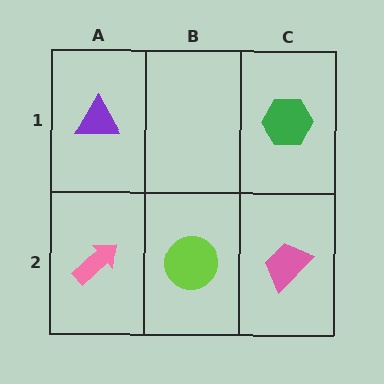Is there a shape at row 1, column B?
No, that cell is empty.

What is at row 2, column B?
A lime circle.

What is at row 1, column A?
A purple triangle.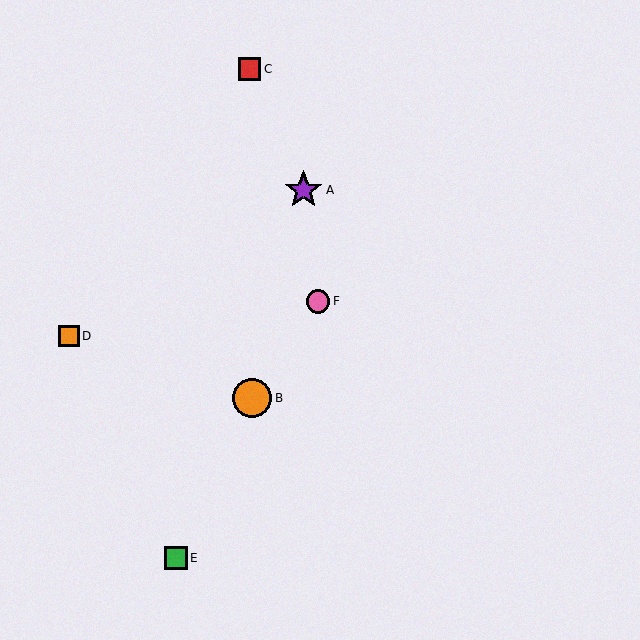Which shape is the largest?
The orange circle (labeled B) is the largest.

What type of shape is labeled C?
Shape C is a red square.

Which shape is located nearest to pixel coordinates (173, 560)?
The green square (labeled E) at (176, 558) is nearest to that location.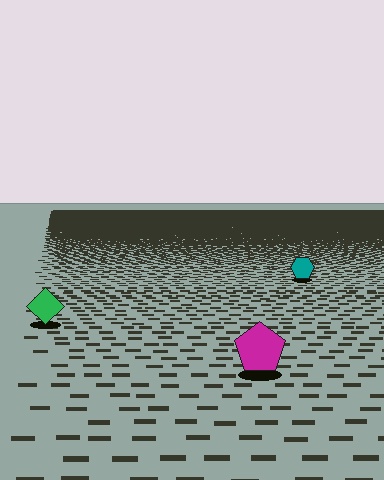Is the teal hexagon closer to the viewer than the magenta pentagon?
No. The magenta pentagon is closer — you can tell from the texture gradient: the ground texture is coarser near it.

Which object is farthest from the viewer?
The teal hexagon is farthest from the viewer. It appears smaller and the ground texture around it is denser.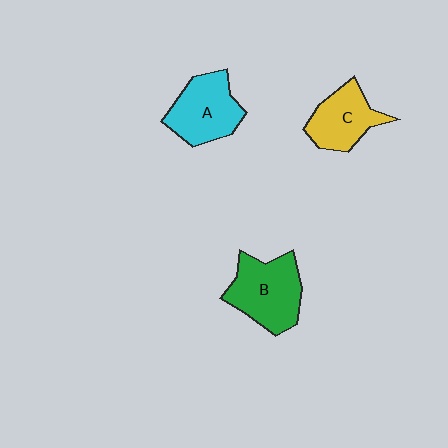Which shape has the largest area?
Shape B (green).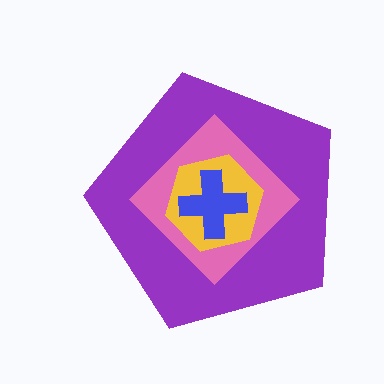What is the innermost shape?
The blue cross.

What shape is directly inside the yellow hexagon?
The blue cross.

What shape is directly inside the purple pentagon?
The pink diamond.